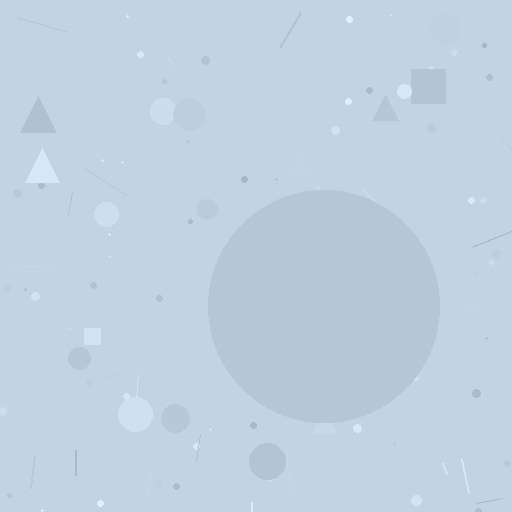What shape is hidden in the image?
A circle is hidden in the image.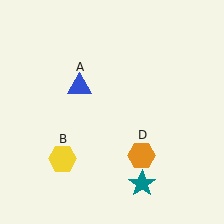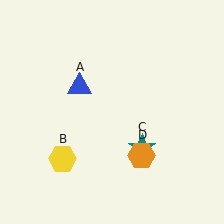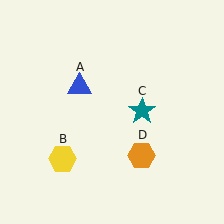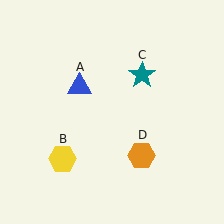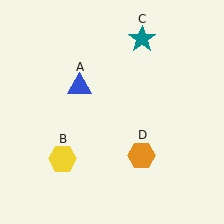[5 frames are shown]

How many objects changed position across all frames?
1 object changed position: teal star (object C).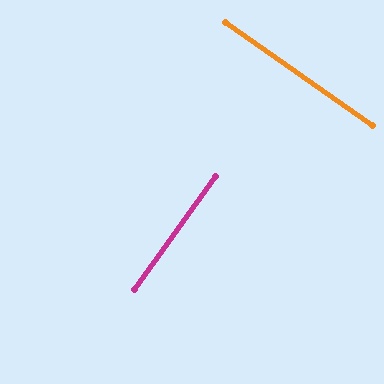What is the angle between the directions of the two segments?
Approximately 90 degrees.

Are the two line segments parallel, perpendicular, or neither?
Perpendicular — they meet at approximately 90°.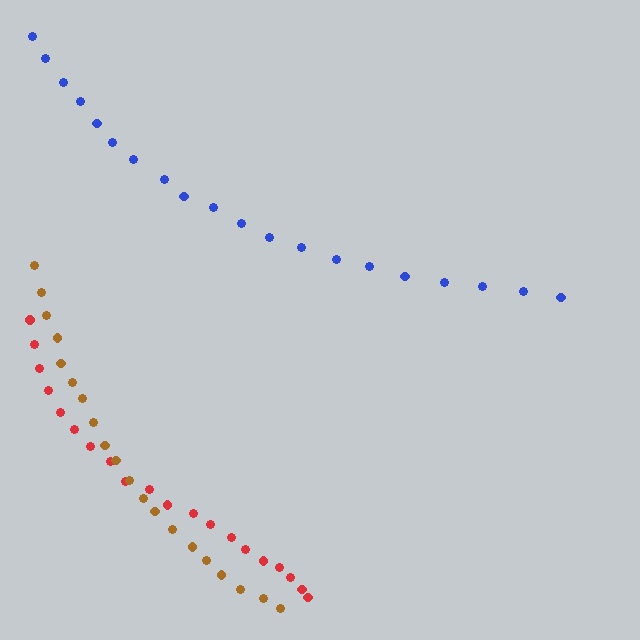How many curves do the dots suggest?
There are 3 distinct paths.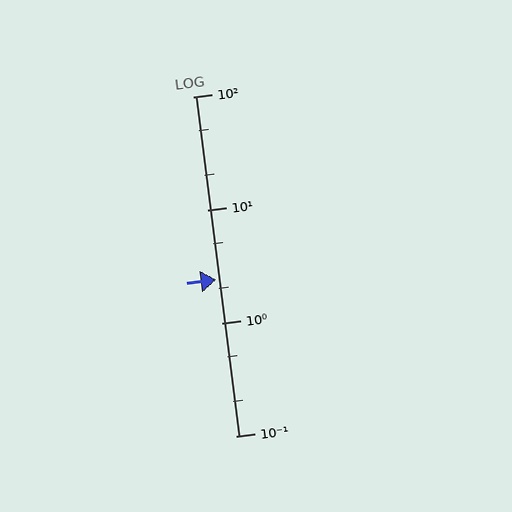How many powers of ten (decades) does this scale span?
The scale spans 3 decades, from 0.1 to 100.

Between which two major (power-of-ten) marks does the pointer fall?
The pointer is between 1 and 10.